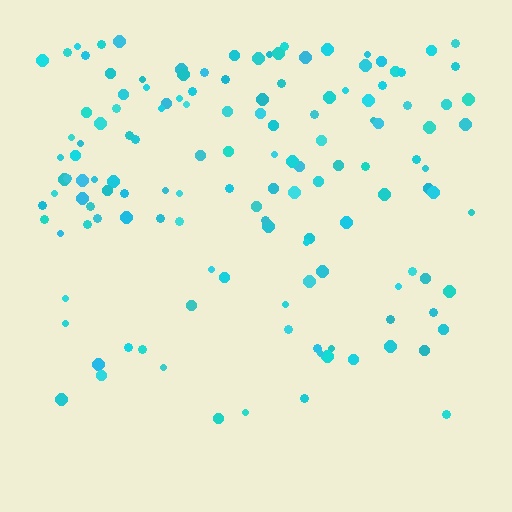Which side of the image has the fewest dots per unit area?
The bottom.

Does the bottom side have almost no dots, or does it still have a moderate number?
Still a moderate number, just noticeably fewer than the top.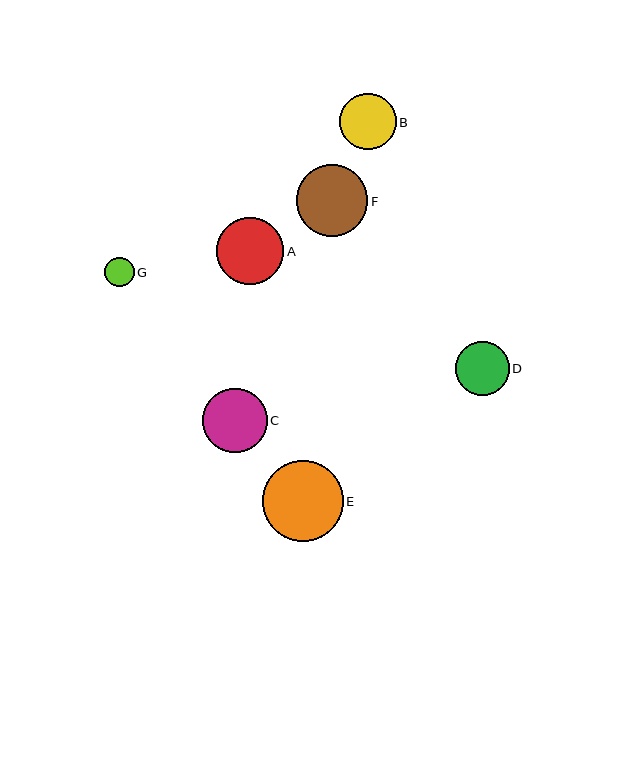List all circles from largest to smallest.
From largest to smallest: E, F, A, C, B, D, G.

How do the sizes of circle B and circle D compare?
Circle B and circle D are approximately the same size.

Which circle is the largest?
Circle E is the largest with a size of approximately 81 pixels.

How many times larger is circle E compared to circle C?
Circle E is approximately 1.3 times the size of circle C.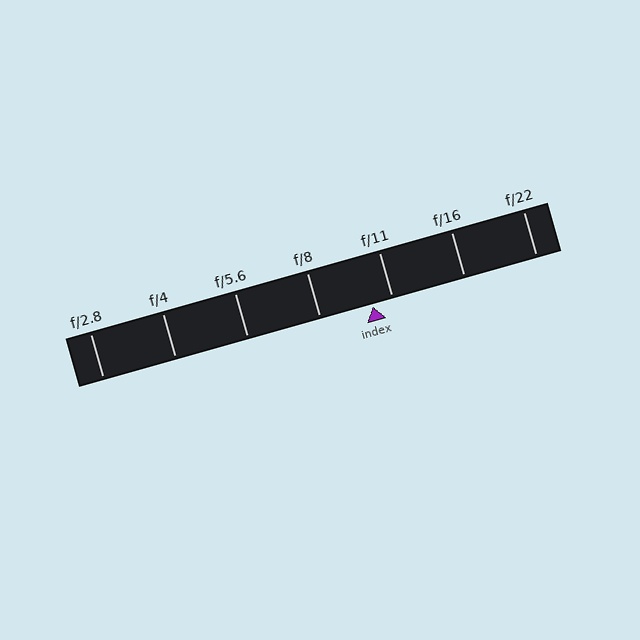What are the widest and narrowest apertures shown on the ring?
The widest aperture shown is f/2.8 and the narrowest is f/22.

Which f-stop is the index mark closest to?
The index mark is closest to f/11.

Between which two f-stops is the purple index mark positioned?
The index mark is between f/8 and f/11.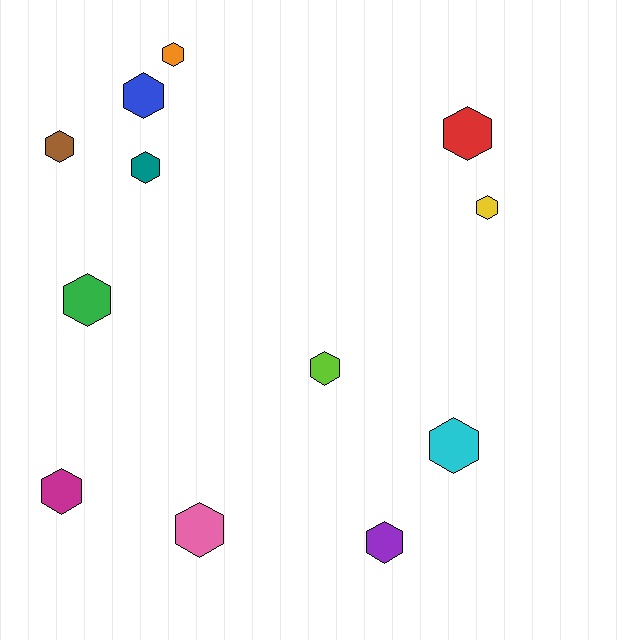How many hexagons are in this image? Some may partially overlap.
There are 12 hexagons.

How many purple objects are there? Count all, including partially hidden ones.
There is 1 purple object.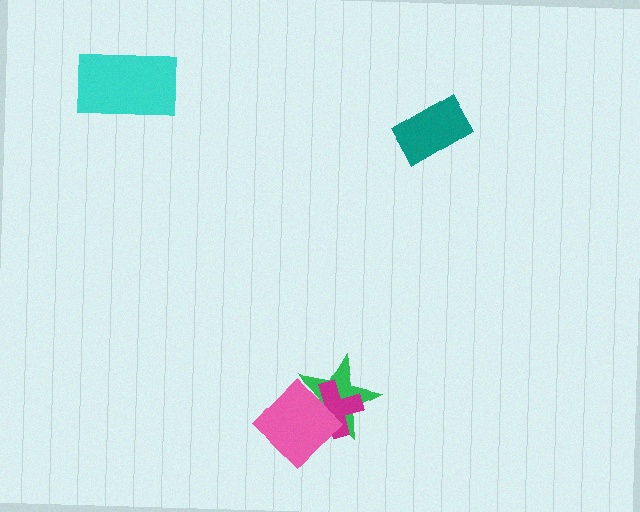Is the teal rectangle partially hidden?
No, no other shape covers it.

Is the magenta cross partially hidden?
Yes, it is partially covered by another shape.